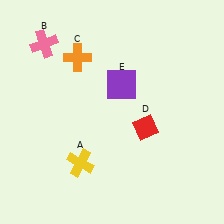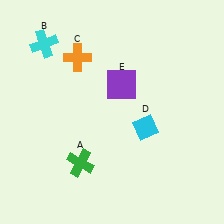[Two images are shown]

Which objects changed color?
A changed from yellow to green. B changed from pink to cyan. D changed from red to cyan.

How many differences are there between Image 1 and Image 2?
There are 3 differences between the two images.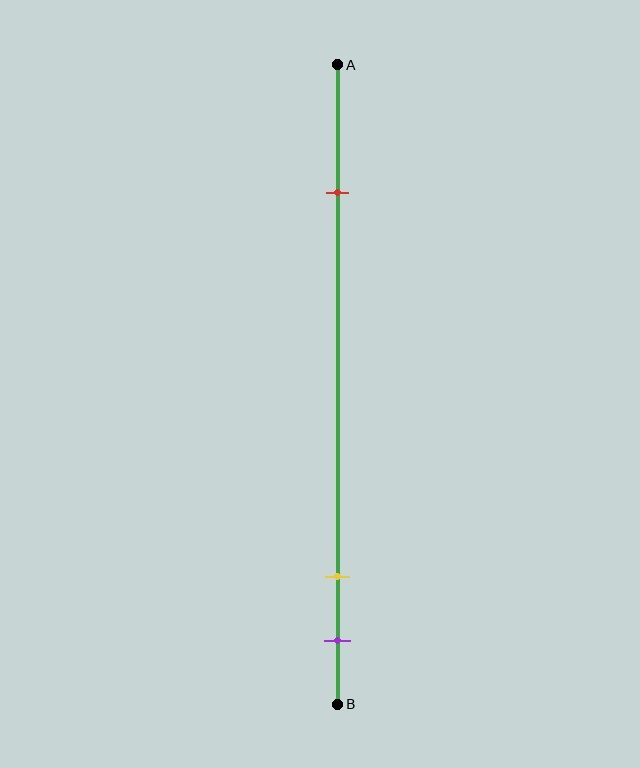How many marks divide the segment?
There are 3 marks dividing the segment.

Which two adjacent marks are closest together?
The yellow and purple marks are the closest adjacent pair.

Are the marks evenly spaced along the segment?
No, the marks are not evenly spaced.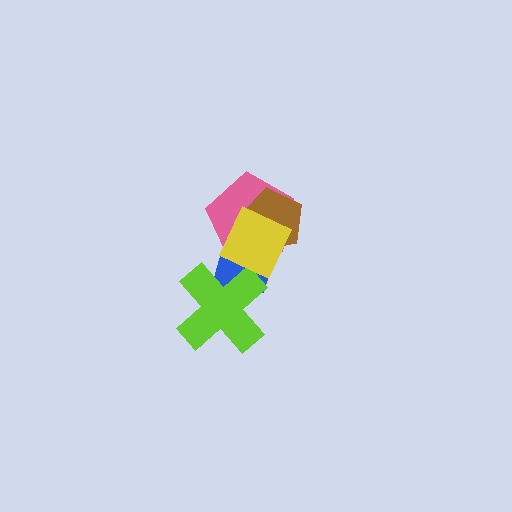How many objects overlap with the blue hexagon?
3 objects overlap with the blue hexagon.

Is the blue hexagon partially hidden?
Yes, it is partially covered by another shape.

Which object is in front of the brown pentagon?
The yellow square is in front of the brown pentagon.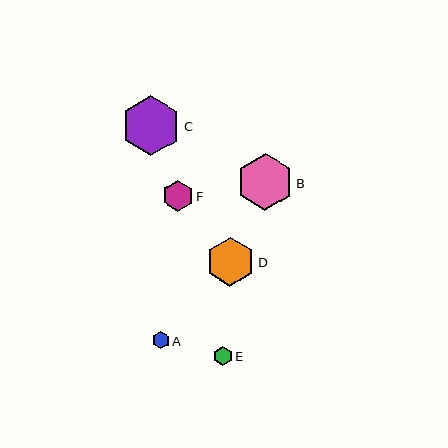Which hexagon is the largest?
Hexagon C is the largest with a size of approximately 60 pixels.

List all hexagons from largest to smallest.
From largest to smallest: C, B, D, F, E, A.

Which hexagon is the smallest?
Hexagon A is the smallest with a size of approximately 17 pixels.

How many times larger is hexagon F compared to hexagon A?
Hexagon F is approximately 1.8 times the size of hexagon A.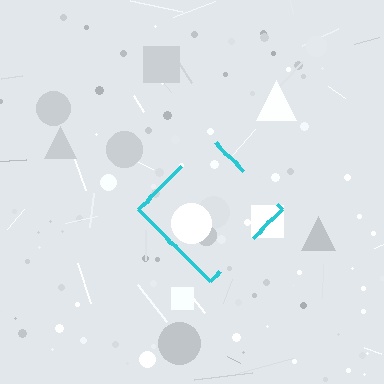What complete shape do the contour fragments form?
The contour fragments form a diamond.